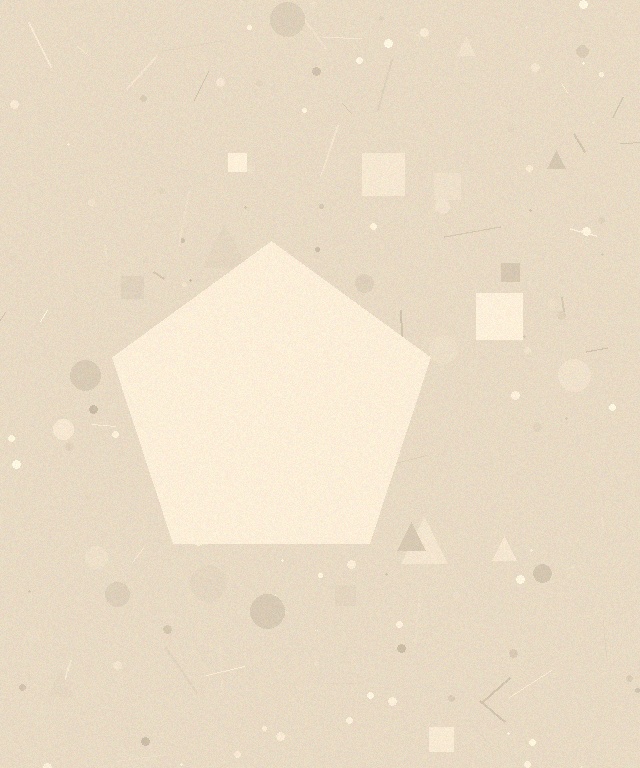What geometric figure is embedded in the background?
A pentagon is embedded in the background.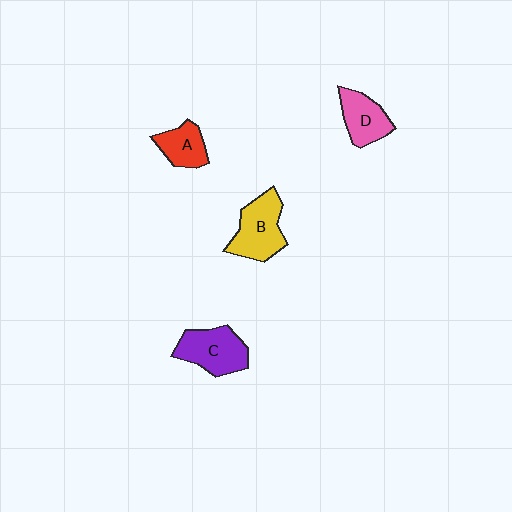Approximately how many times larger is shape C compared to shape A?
Approximately 1.5 times.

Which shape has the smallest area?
Shape A (red).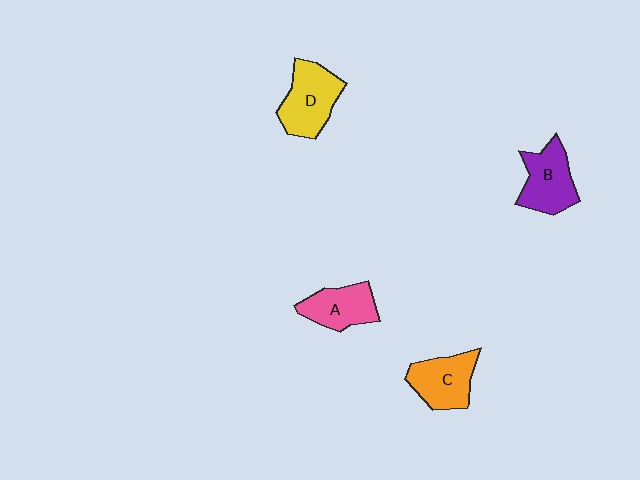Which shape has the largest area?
Shape D (yellow).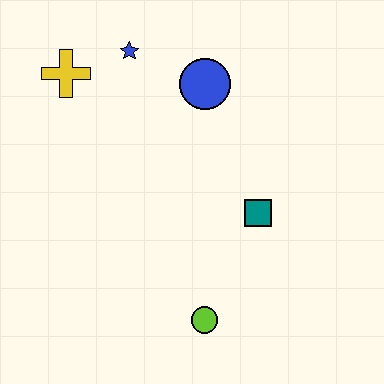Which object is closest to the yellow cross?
The blue star is closest to the yellow cross.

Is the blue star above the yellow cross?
Yes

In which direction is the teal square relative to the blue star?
The teal square is below the blue star.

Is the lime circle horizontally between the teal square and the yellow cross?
Yes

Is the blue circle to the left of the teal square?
Yes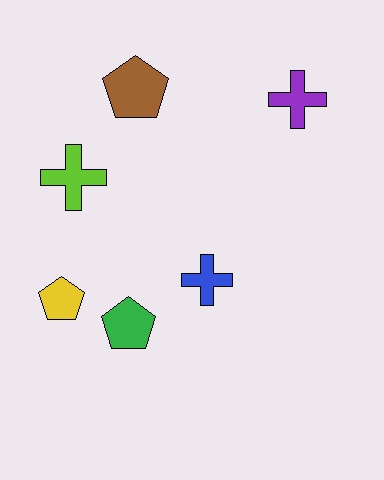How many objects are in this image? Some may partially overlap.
There are 6 objects.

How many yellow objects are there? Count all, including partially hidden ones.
There is 1 yellow object.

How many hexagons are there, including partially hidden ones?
There are no hexagons.